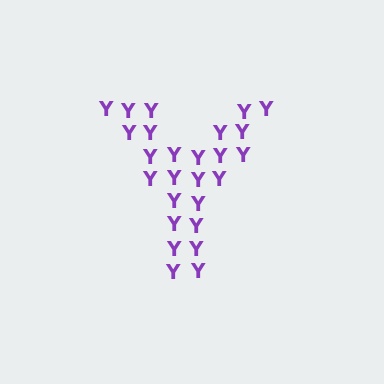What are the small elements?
The small elements are letter Y's.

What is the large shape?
The large shape is the letter Y.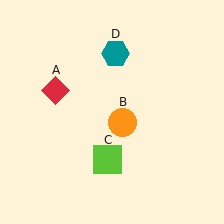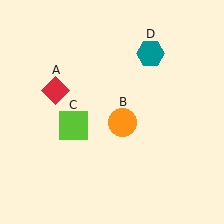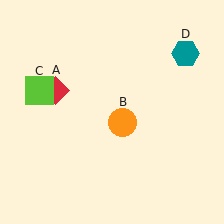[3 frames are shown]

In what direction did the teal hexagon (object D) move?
The teal hexagon (object D) moved right.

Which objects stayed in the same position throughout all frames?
Red diamond (object A) and orange circle (object B) remained stationary.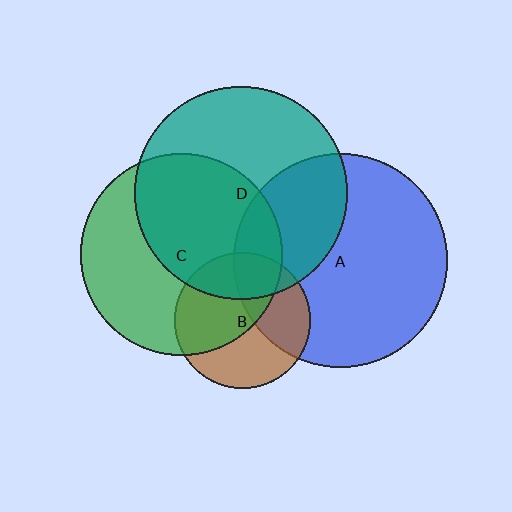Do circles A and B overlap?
Yes.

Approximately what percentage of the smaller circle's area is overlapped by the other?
Approximately 35%.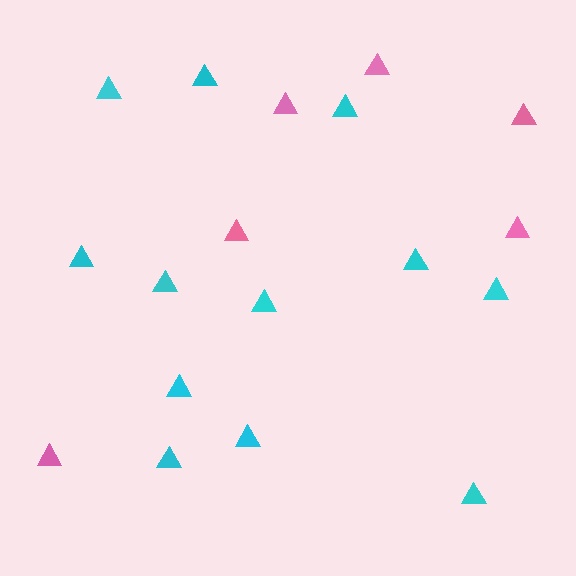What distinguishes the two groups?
There are 2 groups: one group of cyan triangles (12) and one group of pink triangles (6).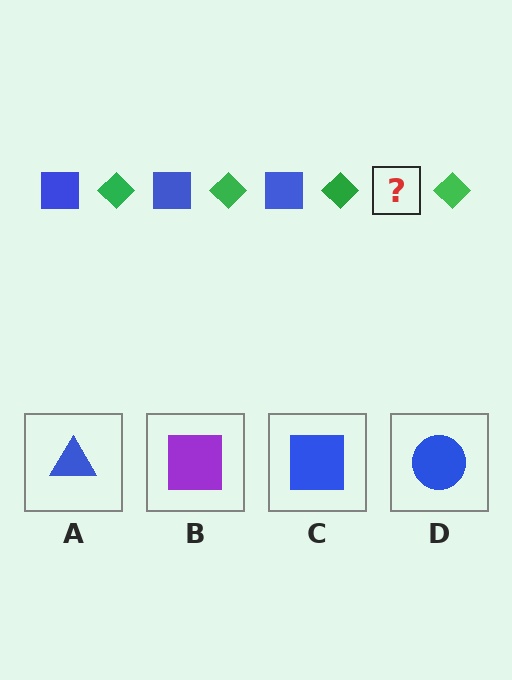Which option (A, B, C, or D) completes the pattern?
C.